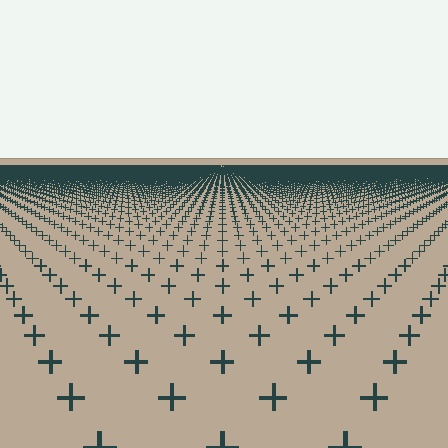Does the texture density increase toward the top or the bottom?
Density increases toward the top.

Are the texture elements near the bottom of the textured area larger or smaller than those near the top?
Larger. Near the bottom, elements are closer to the viewer and appear at a bigger on-screen size.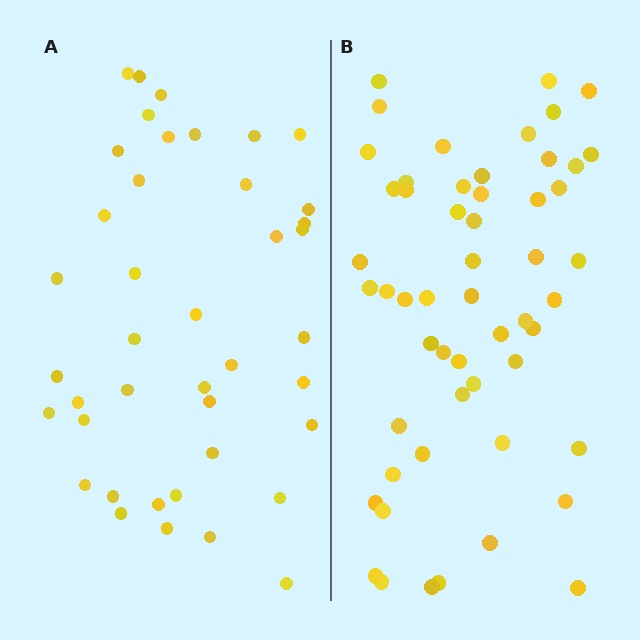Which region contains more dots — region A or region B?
Region B (the right region) has more dots.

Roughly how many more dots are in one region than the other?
Region B has approximately 15 more dots than region A.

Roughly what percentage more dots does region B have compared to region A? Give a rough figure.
About 30% more.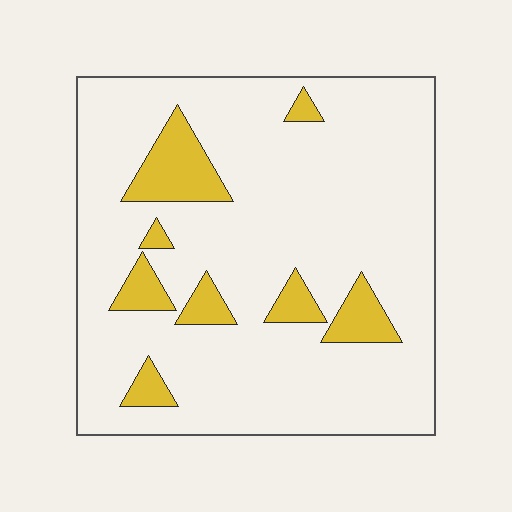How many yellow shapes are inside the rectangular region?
8.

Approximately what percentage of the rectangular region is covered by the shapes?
Approximately 15%.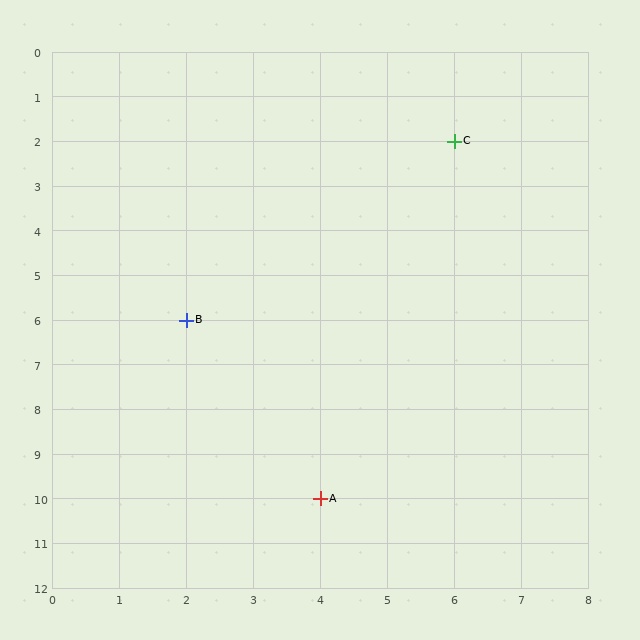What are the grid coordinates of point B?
Point B is at grid coordinates (2, 6).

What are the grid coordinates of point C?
Point C is at grid coordinates (6, 2).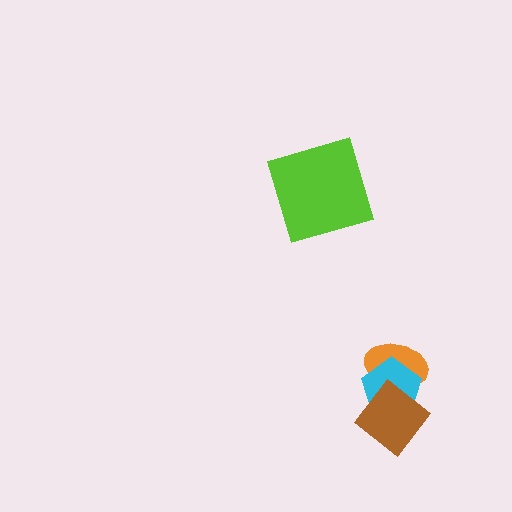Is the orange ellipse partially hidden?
Yes, it is partially covered by another shape.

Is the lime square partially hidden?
No, no other shape covers it.